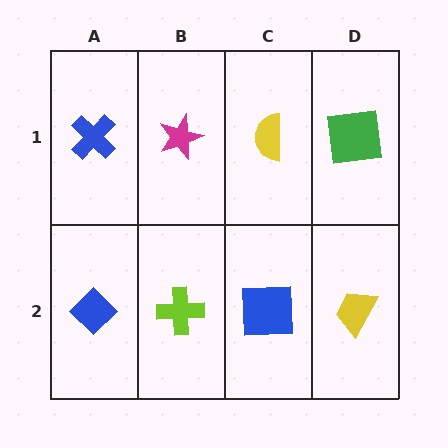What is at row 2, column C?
A blue square.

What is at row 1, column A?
A blue cross.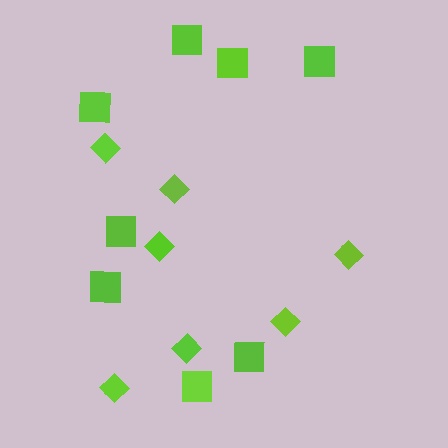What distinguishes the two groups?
There are 2 groups: one group of diamonds (7) and one group of squares (8).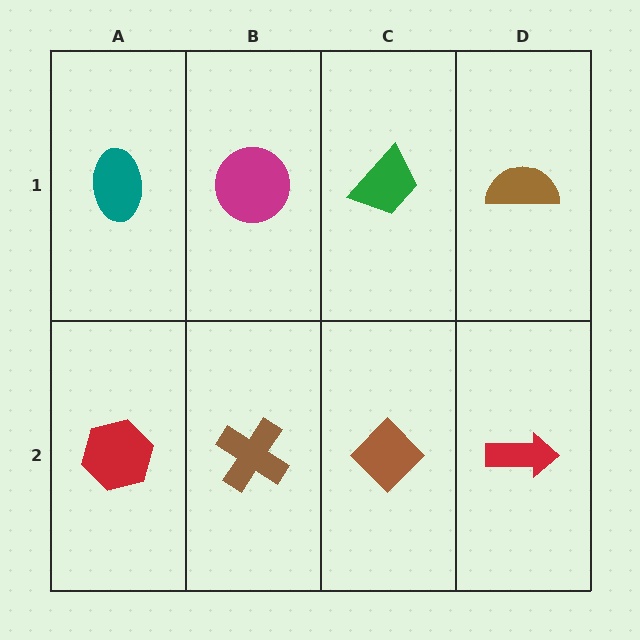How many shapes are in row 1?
4 shapes.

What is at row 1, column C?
A green trapezoid.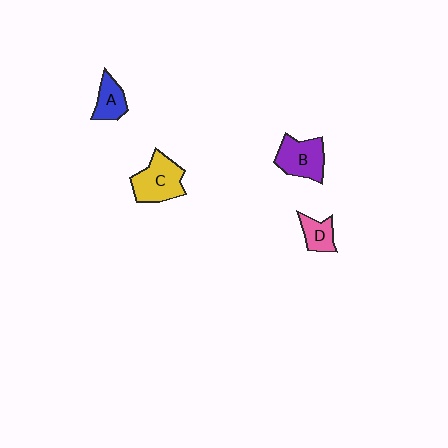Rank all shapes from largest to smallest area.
From largest to smallest: C (yellow), B (purple), A (blue), D (pink).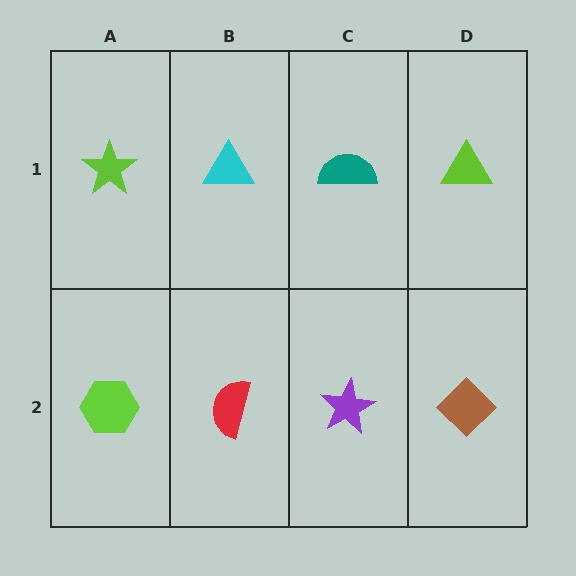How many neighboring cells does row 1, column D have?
2.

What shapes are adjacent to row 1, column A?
A lime hexagon (row 2, column A), a cyan triangle (row 1, column B).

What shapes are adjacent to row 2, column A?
A lime star (row 1, column A), a red semicircle (row 2, column B).